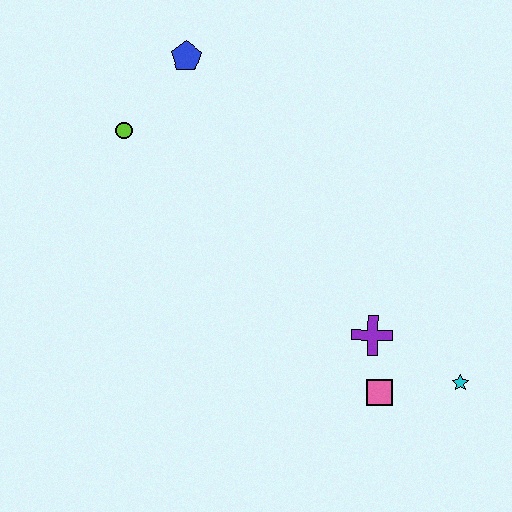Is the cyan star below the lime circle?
Yes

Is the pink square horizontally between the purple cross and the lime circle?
No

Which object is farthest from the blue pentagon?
The cyan star is farthest from the blue pentagon.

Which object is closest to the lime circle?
The blue pentagon is closest to the lime circle.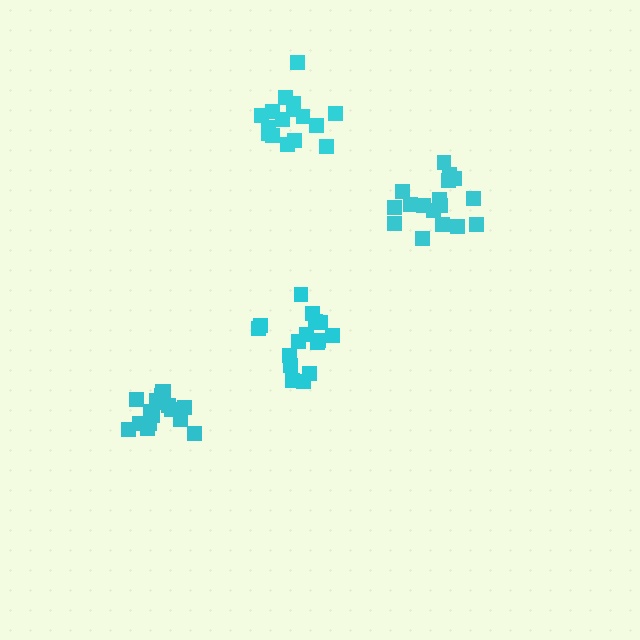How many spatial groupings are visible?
There are 4 spatial groupings.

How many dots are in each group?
Group 1: 16 dots, Group 2: 17 dots, Group 3: 17 dots, Group 4: 16 dots (66 total).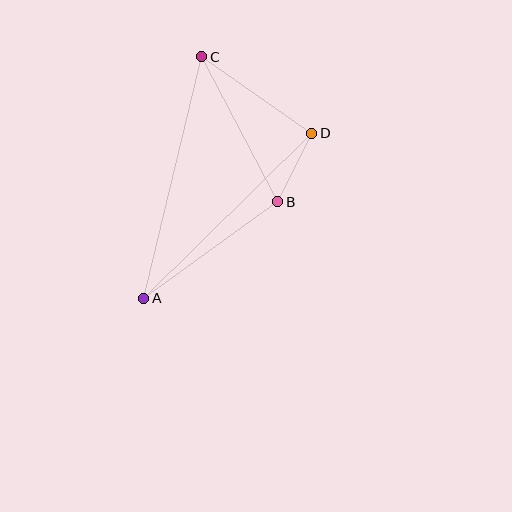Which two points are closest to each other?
Points B and D are closest to each other.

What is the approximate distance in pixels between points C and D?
The distance between C and D is approximately 134 pixels.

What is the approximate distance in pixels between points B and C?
The distance between B and C is approximately 164 pixels.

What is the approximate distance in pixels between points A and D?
The distance between A and D is approximately 236 pixels.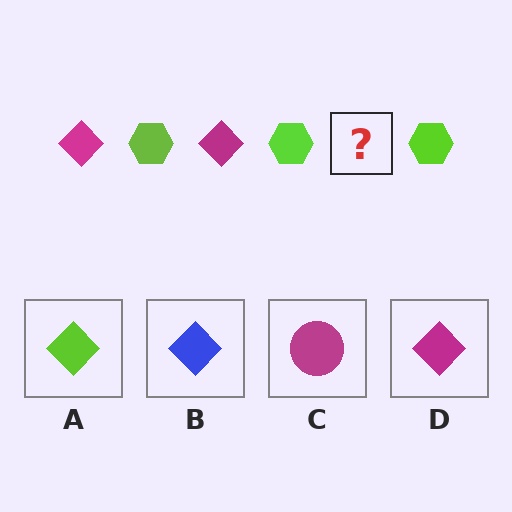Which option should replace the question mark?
Option D.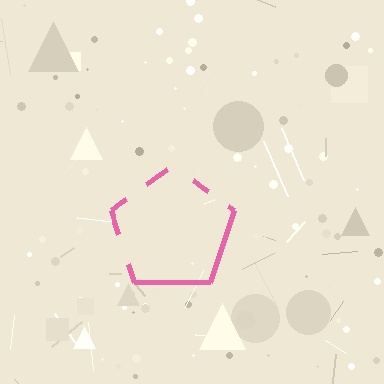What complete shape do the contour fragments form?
The contour fragments form a pentagon.